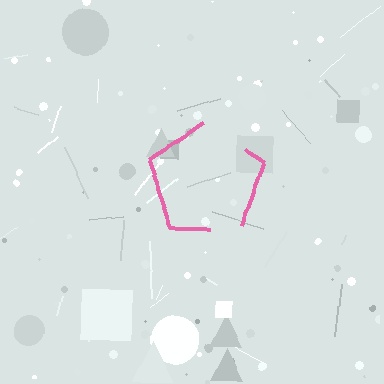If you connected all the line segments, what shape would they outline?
They would outline a pentagon.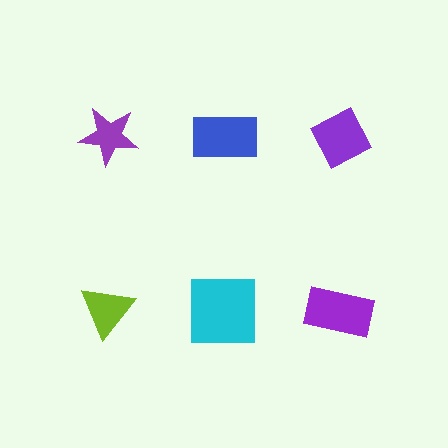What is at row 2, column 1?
A lime triangle.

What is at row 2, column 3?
A purple rectangle.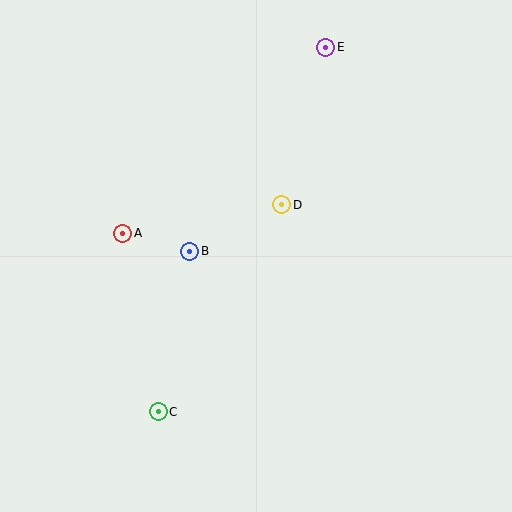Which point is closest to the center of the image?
Point D at (282, 205) is closest to the center.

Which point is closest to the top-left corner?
Point A is closest to the top-left corner.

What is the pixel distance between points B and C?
The distance between B and C is 164 pixels.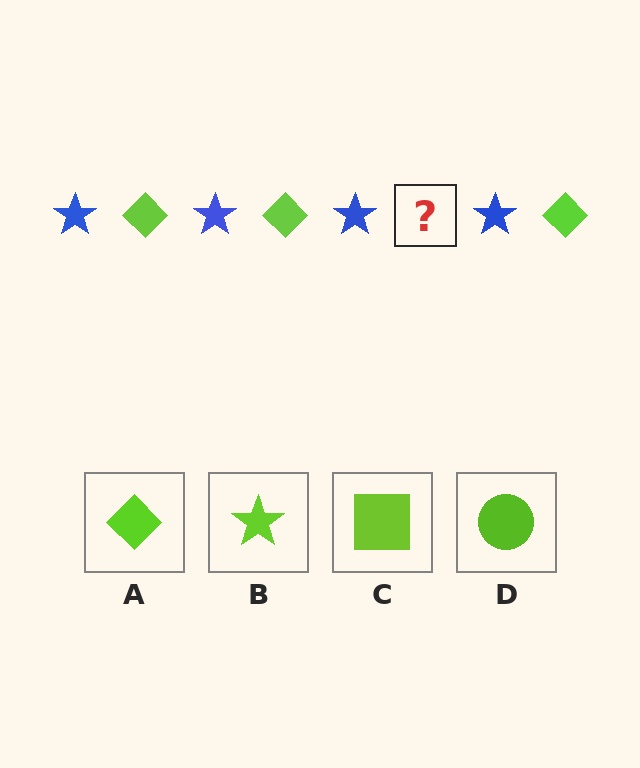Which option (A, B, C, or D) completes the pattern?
A.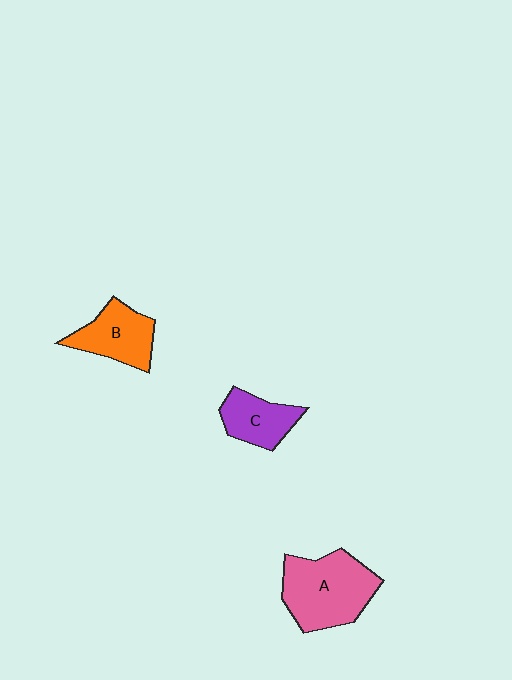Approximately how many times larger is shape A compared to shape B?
Approximately 1.6 times.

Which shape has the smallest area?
Shape C (purple).